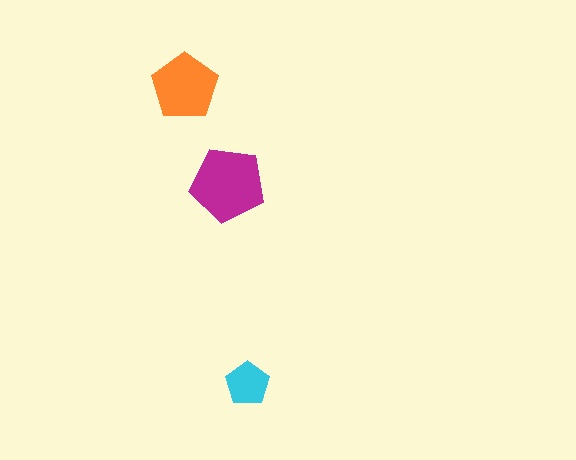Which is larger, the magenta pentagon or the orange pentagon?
The magenta one.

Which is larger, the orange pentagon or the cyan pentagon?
The orange one.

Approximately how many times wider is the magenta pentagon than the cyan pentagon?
About 1.5 times wider.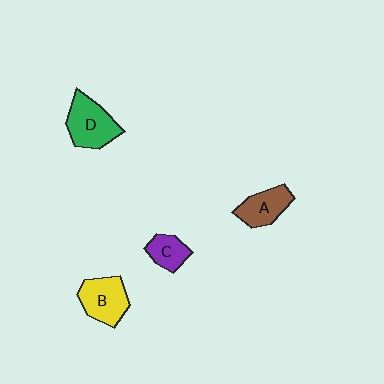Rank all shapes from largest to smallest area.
From largest to smallest: D (green), B (yellow), A (brown), C (purple).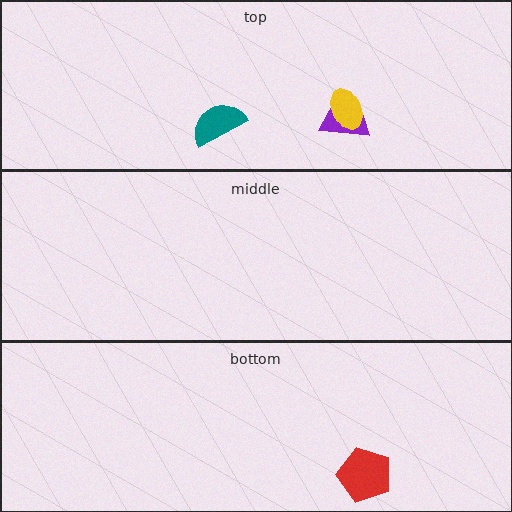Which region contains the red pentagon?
The bottom region.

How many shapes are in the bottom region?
1.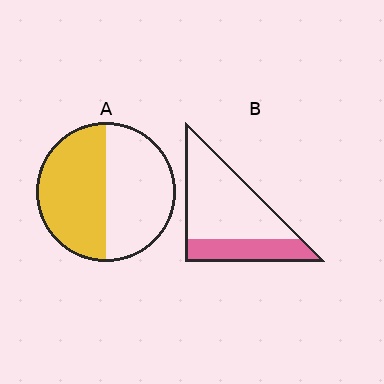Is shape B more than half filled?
No.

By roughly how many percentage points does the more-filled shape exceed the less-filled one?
By roughly 20 percentage points (A over B).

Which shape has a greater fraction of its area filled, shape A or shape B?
Shape A.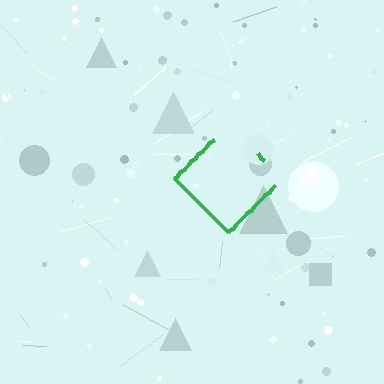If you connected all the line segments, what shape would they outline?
They would outline a diamond.